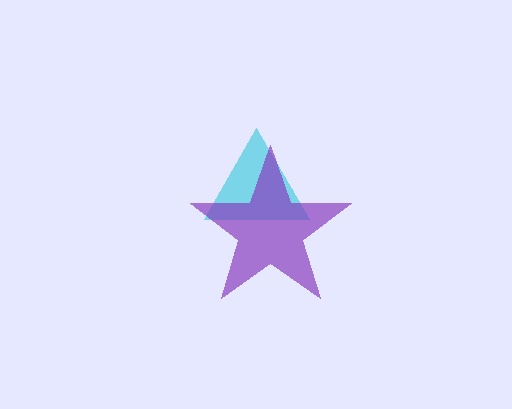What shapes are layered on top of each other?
The layered shapes are: a cyan triangle, a purple star.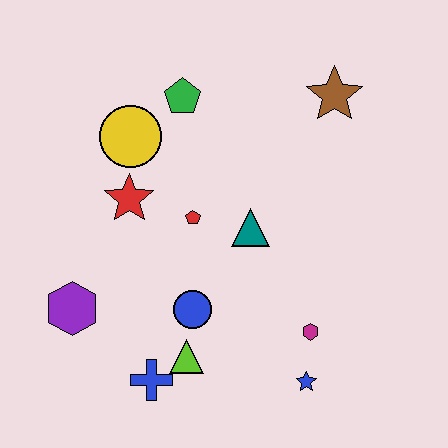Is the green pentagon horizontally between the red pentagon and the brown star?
No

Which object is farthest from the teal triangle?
The purple hexagon is farthest from the teal triangle.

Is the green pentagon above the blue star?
Yes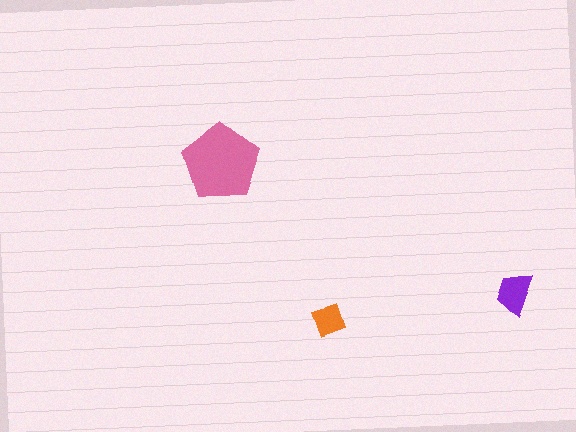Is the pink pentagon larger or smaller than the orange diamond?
Larger.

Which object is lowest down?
The orange diamond is bottommost.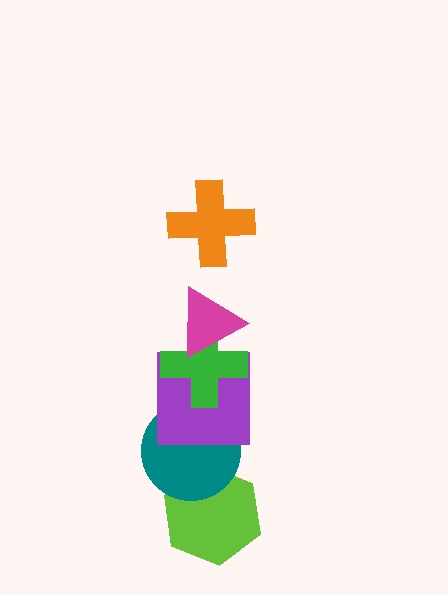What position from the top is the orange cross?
The orange cross is 1st from the top.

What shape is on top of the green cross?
The magenta triangle is on top of the green cross.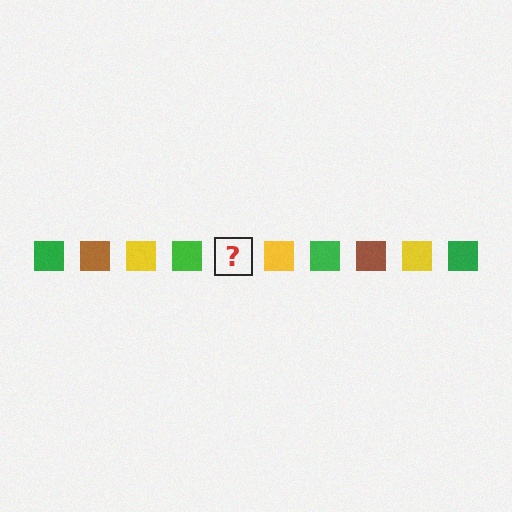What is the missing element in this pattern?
The missing element is a brown square.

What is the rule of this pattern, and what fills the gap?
The rule is that the pattern cycles through green, brown, yellow squares. The gap should be filled with a brown square.